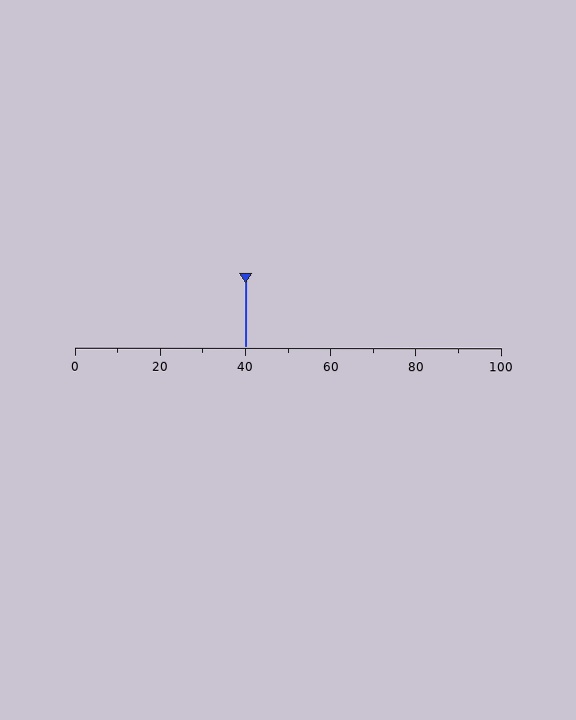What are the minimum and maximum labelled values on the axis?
The axis runs from 0 to 100.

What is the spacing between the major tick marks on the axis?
The major ticks are spaced 20 apart.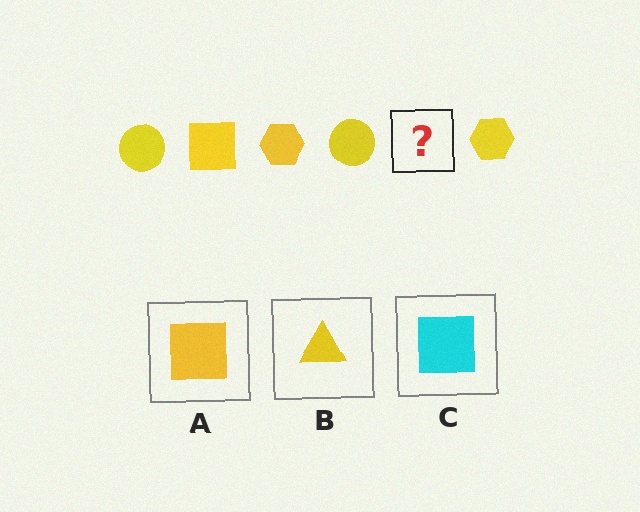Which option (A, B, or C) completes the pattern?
A.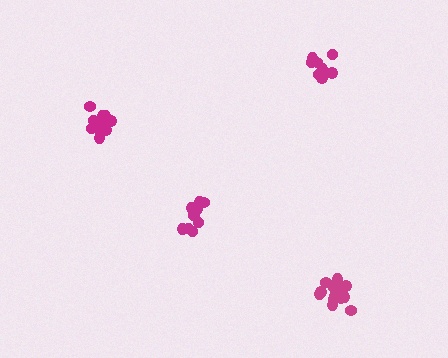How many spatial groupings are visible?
There are 4 spatial groupings.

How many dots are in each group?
Group 1: 10 dots, Group 2: 10 dots, Group 3: 14 dots, Group 4: 14 dots (48 total).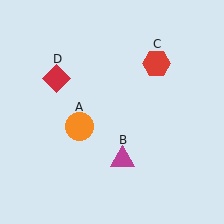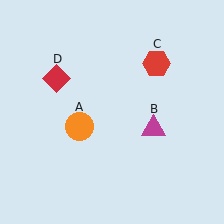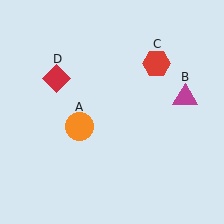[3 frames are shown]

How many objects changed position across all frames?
1 object changed position: magenta triangle (object B).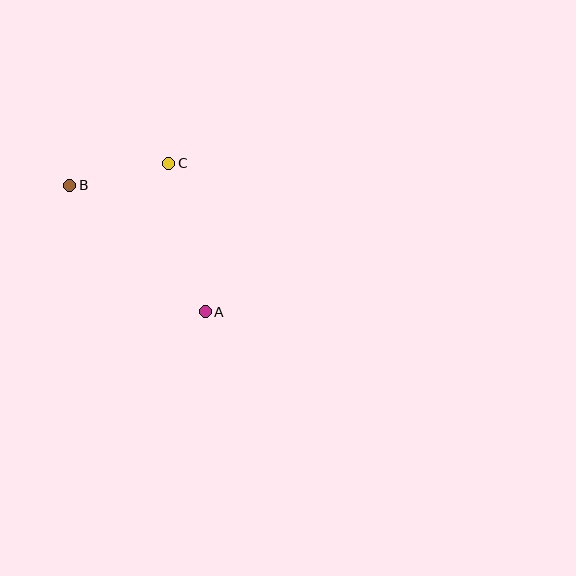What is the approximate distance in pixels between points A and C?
The distance between A and C is approximately 153 pixels.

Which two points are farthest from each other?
Points A and B are farthest from each other.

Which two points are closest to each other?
Points B and C are closest to each other.